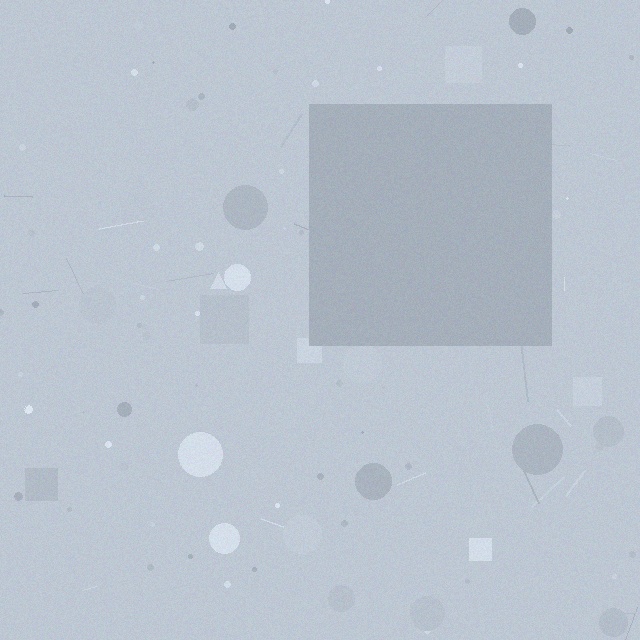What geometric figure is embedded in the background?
A square is embedded in the background.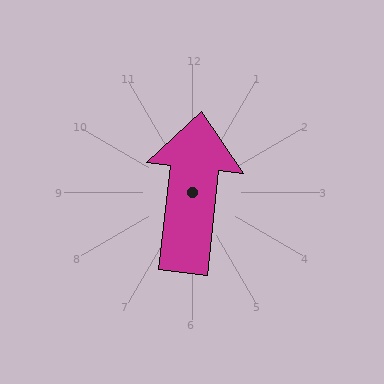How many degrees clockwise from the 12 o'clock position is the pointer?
Approximately 6 degrees.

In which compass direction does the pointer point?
North.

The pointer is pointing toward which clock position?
Roughly 12 o'clock.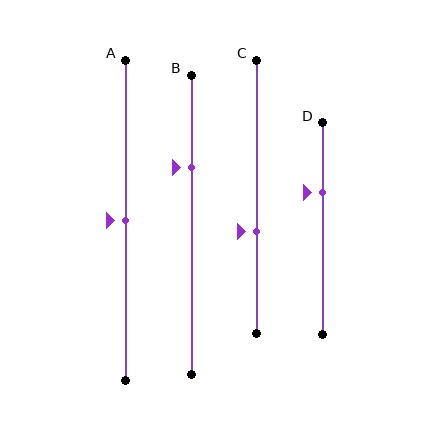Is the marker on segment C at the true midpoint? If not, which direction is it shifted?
No, the marker on segment C is shifted downward by about 13% of the segment length.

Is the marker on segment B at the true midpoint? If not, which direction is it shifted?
No, the marker on segment B is shifted upward by about 19% of the segment length.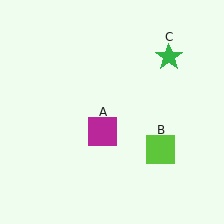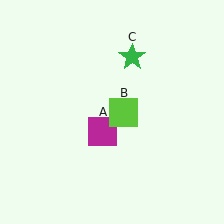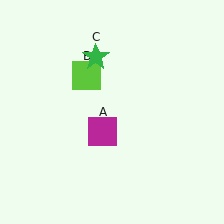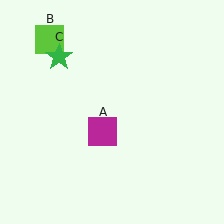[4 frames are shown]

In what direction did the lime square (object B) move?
The lime square (object B) moved up and to the left.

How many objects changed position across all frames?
2 objects changed position: lime square (object B), green star (object C).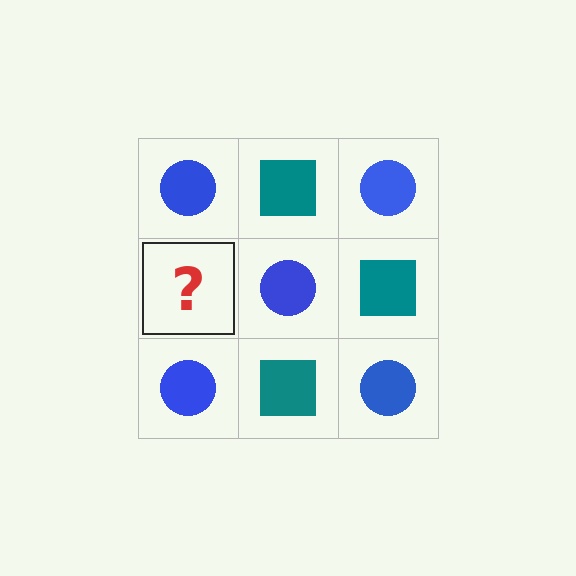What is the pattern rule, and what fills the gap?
The rule is that it alternates blue circle and teal square in a checkerboard pattern. The gap should be filled with a teal square.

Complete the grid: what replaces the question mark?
The question mark should be replaced with a teal square.